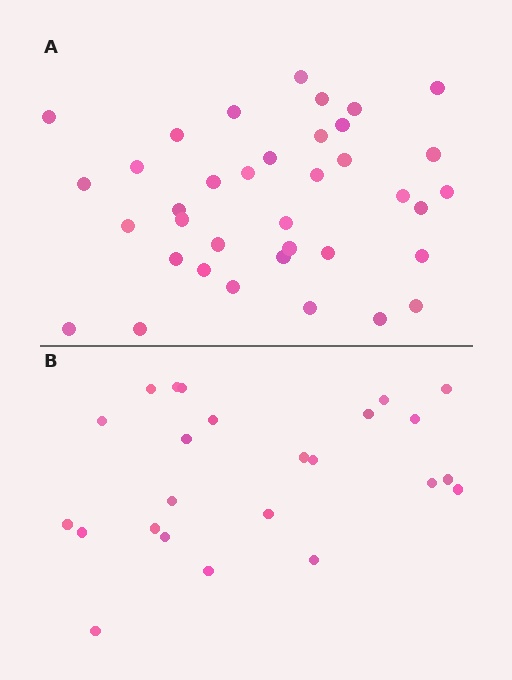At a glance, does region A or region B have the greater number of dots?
Region A (the top region) has more dots.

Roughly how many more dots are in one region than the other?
Region A has approximately 15 more dots than region B.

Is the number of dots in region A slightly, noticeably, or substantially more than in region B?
Region A has substantially more. The ratio is roughly 1.5 to 1.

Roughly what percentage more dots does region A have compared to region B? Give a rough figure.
About 55% more.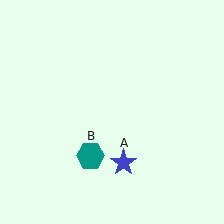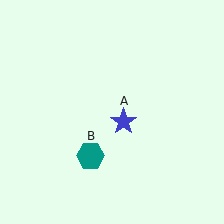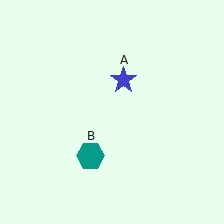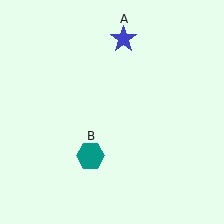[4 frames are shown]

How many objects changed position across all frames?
1 object changed position: blue star (object A).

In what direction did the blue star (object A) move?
The blue star (object A) moved up.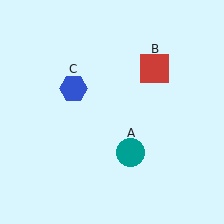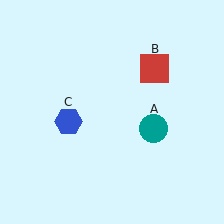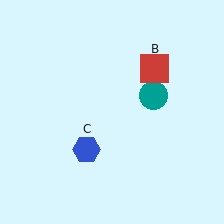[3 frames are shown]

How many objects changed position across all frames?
2 objects changed position: teal circle (object A), blue hexagon (object C).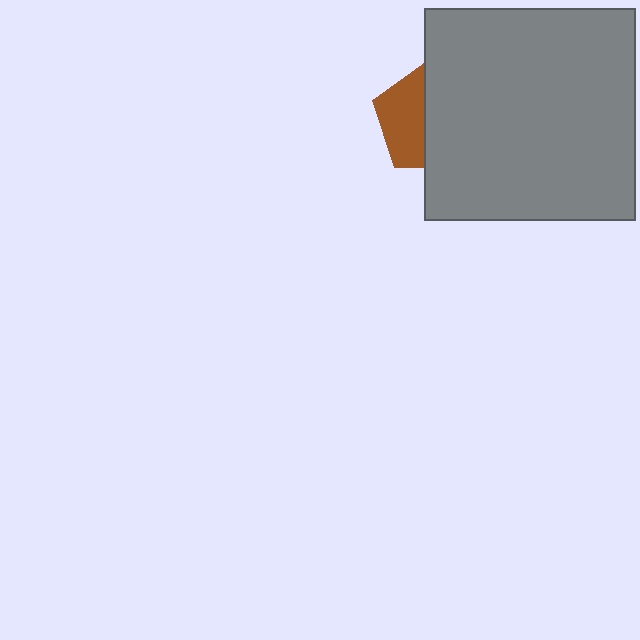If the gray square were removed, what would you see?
You would see the complete brown pentagon.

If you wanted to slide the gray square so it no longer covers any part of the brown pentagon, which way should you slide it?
Slide it right — that is the most direct way to separate the two shapes.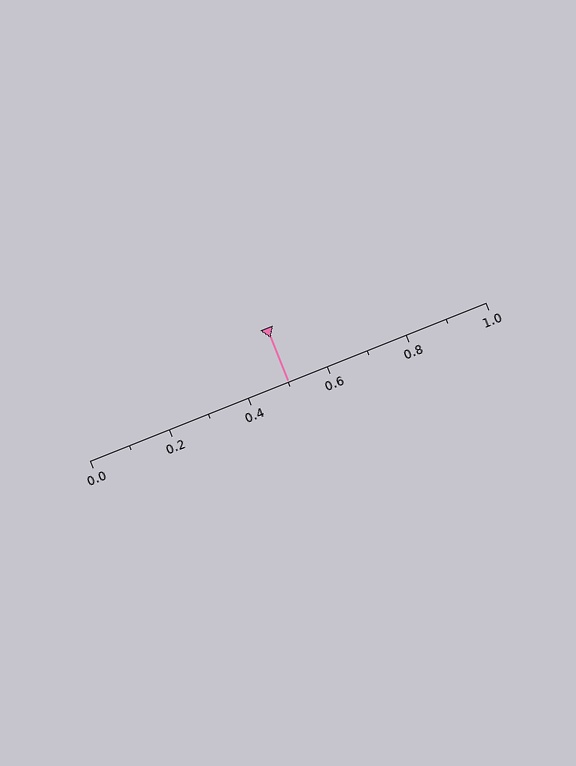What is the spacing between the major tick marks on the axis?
The major ticks are spaced 0.2 apart.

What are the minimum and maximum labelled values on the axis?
The axis runs from 0.0 to 1.0.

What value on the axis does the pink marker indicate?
The marker indicates approximately 0.5.